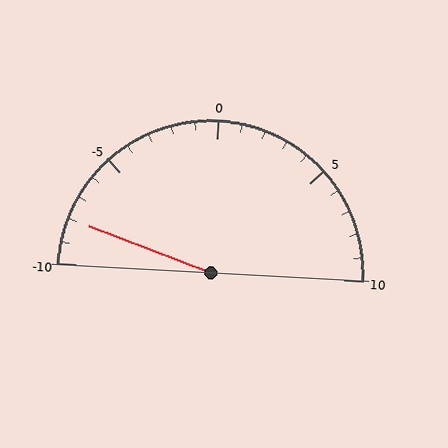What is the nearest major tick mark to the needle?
The nearest major tick mark is -10.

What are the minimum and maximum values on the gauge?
The gauge ranges from -10 to 10.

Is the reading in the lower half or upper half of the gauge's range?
The reading is in the lower half of the range (-10 to 10).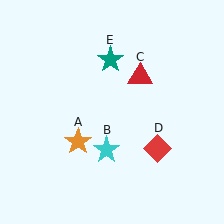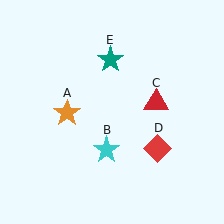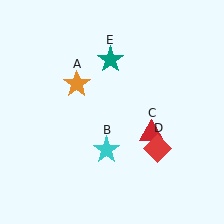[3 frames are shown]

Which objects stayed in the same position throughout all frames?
Cyan star (object B) and red diamond (object D) and teal star (object E) remained stationary.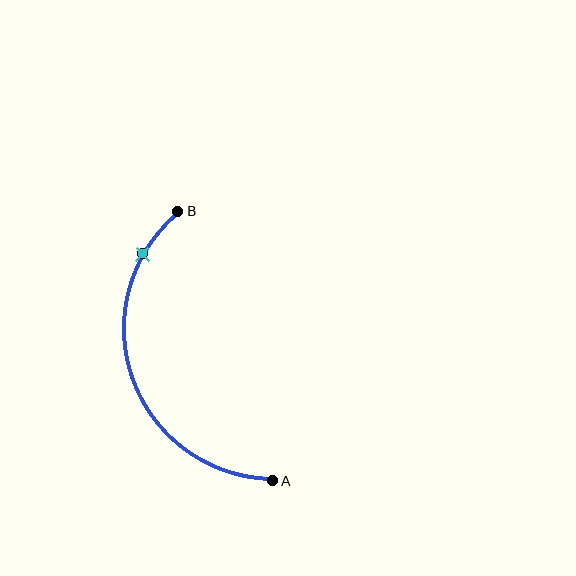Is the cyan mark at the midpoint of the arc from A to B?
No. The cyan mark lies on the arc but is closer to endpoint B. The arc midpoint would be at the point on the curve equidistant along the arc from both A and B.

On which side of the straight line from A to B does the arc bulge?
The arc bulges to the left of the straight line connecting A and B.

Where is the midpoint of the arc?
The arc midpoint is the point on the curve farthest from the straight line joining A and B. It sits to the left of that line.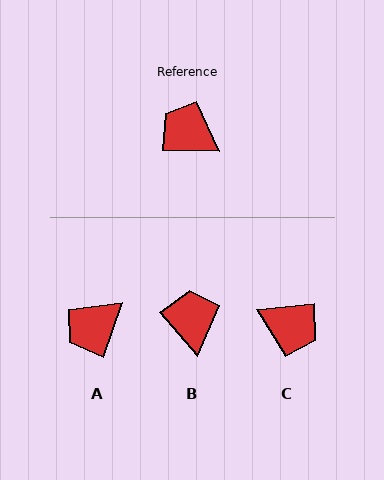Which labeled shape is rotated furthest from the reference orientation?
C, about 174 degrees away.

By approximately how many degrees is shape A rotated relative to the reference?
Approximately 72 degrees counter-clockwise.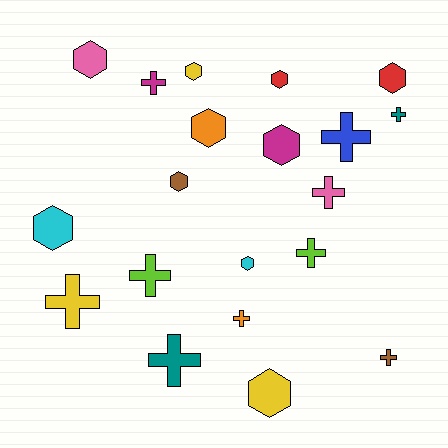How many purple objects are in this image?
There are no purple objects.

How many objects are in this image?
There are 20 objects.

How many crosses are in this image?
There are 10 crosses.